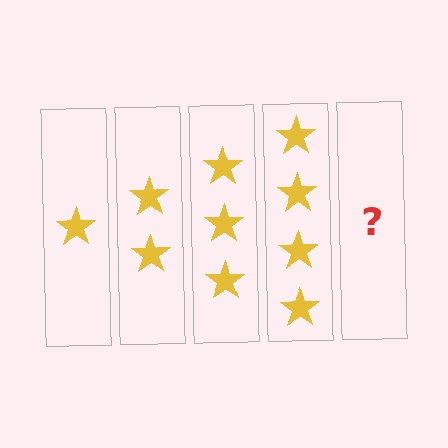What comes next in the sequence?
The next element should be 5 stars.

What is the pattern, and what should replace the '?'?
The pattern is that each step adds one more star. The '?' should be 5 stars.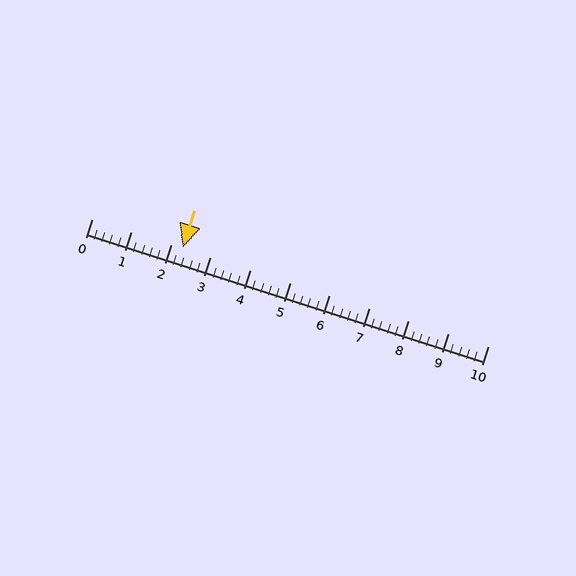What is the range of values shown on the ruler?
The ruler shows values from 0 to 10.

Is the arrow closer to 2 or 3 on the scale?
The arrow is closer to 2.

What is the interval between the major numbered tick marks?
The major tick marks are spaced 1 units apart.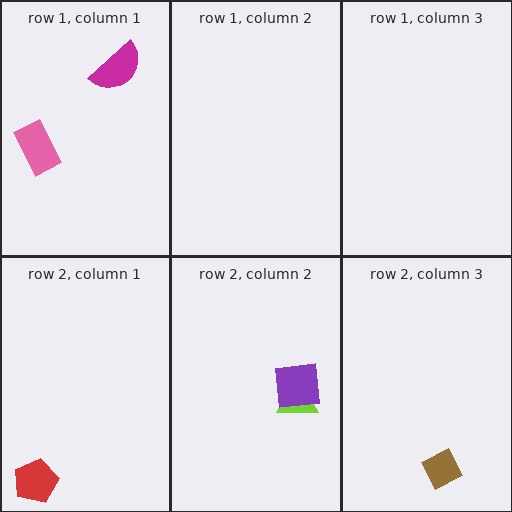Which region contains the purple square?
The row 2, column 2 region.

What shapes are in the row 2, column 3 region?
The brown diamond.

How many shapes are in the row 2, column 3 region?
1.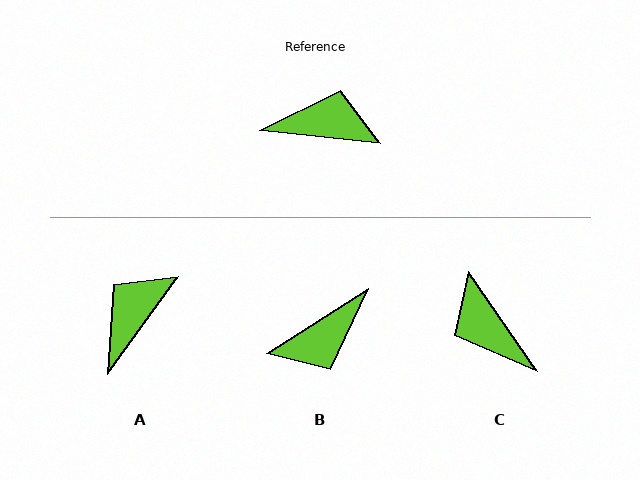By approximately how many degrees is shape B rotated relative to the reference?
Approximately 141 degrees clockwise.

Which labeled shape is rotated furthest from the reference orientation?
B, about 141 degrees away.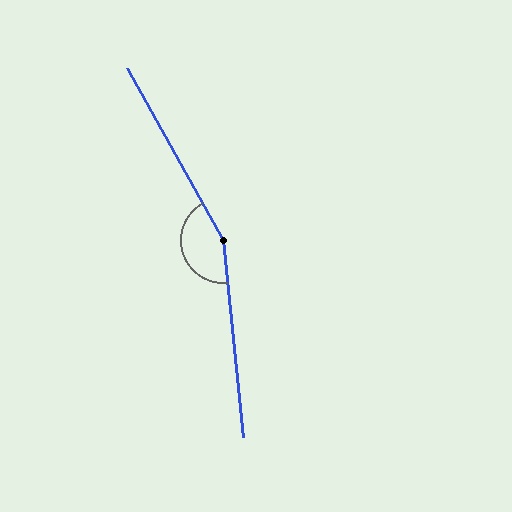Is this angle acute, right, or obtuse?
It is obtuse.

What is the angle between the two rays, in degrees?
Approximately 157 degrees.